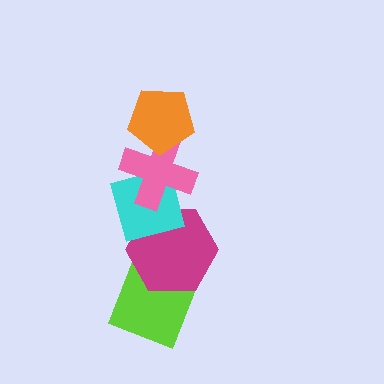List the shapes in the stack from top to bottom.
From top to bottom: the orange pentagon, the pink cross, the cyan square, the magenta hexagon, the lime diamond.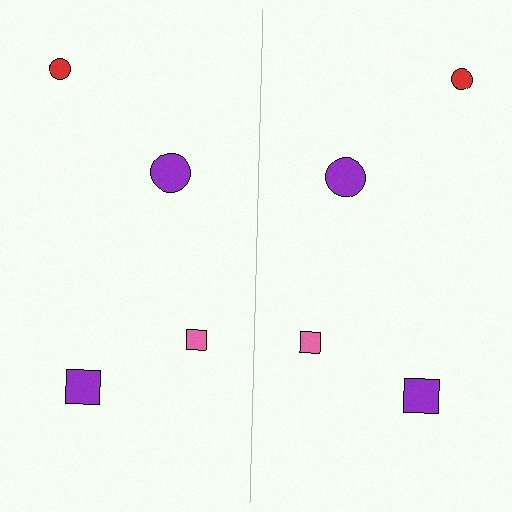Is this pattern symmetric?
Yes, this pattern has bilateral (reflection) symmetry.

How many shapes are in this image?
There are 8 shapes in this image.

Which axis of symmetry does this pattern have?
The pattern has a vertical axis of symmetry running through the center of the image.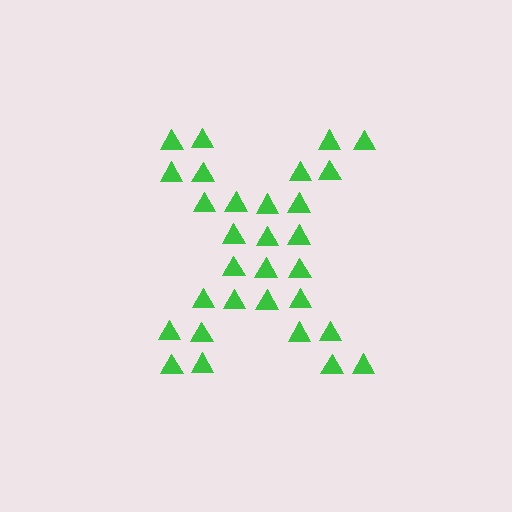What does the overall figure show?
The overall figure shows the letter X.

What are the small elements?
The small elements are triangles.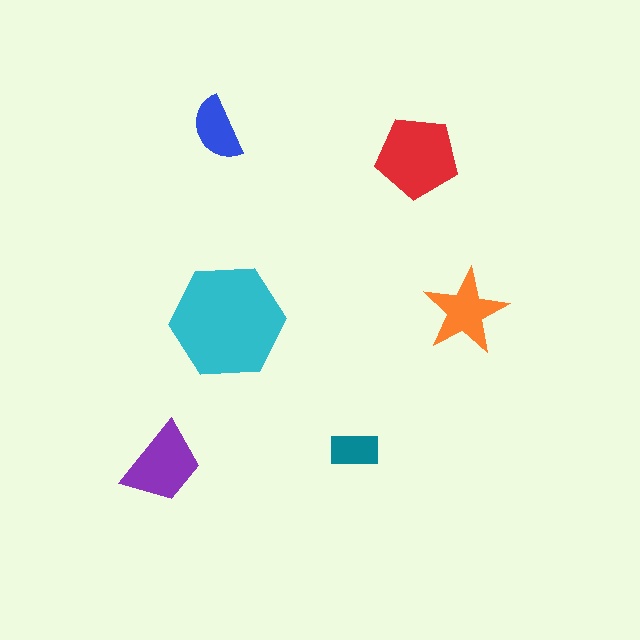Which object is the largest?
The cyan hexagon.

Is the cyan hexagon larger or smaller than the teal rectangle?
Larger.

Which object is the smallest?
The teal rectangle.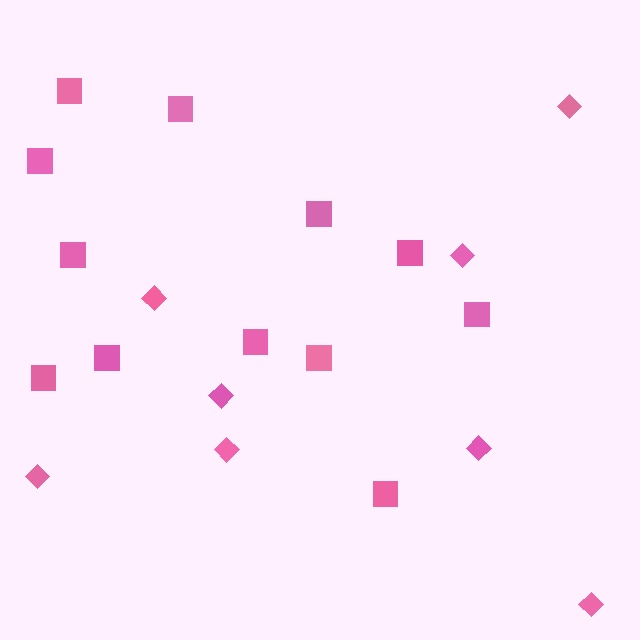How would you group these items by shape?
There are 2 groups: one group of diamonds (8) and one group of squares (12).